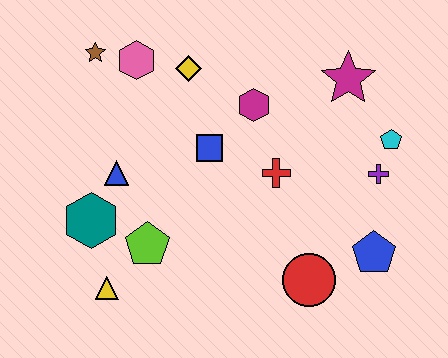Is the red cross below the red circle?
No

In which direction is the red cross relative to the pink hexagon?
The red cross is to the right of the pink hexagon.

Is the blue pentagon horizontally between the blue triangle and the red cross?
No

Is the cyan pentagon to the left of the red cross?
No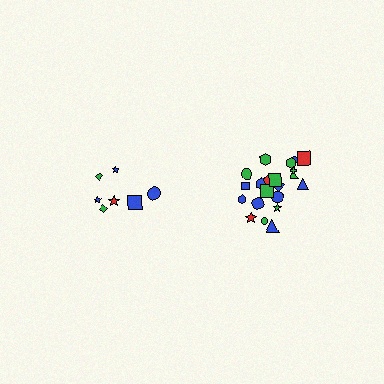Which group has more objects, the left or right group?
The right group.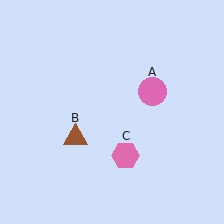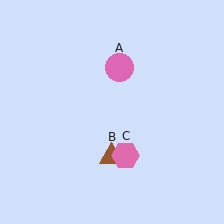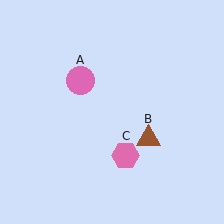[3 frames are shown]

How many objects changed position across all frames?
2 objects changed position: pink circle (object A), brown triangle (object B).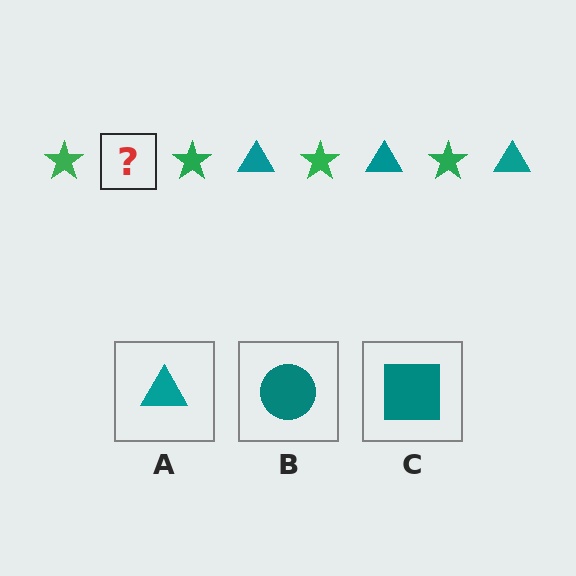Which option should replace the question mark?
Option A.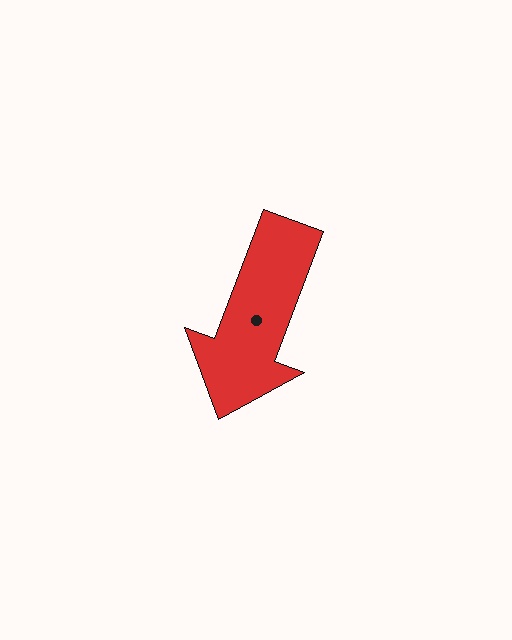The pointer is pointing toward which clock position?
Roughly 7 o'clock.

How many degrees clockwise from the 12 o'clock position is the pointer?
Approximately 201 degrees.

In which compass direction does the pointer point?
South.